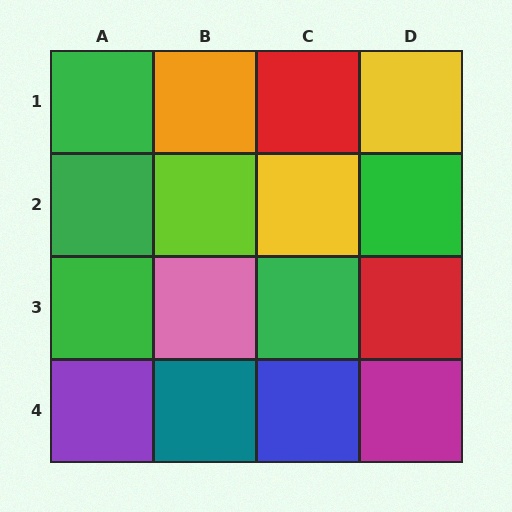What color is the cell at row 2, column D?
Green.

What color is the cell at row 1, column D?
Yellow.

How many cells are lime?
1 cell is lime.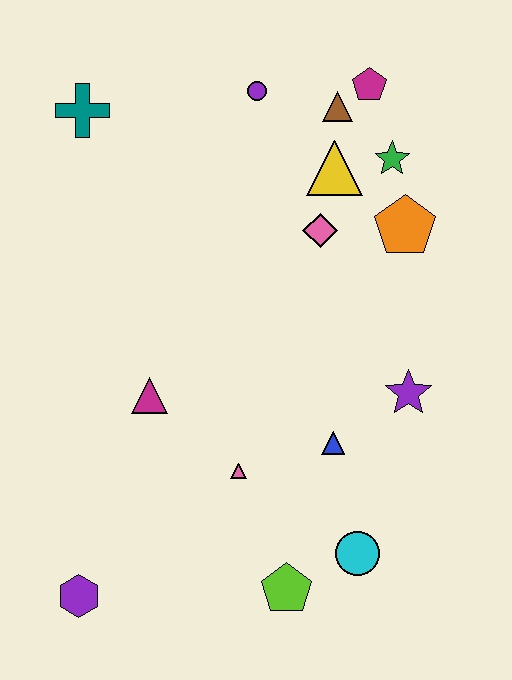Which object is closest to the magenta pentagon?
The brown triangle is closest to the magenta pentagon.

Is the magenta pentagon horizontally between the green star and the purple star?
No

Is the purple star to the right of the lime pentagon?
Yes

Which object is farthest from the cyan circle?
The teal cross is farthest from the cyan circle.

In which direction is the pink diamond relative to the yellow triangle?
The pink diamond is below the yellow triangle.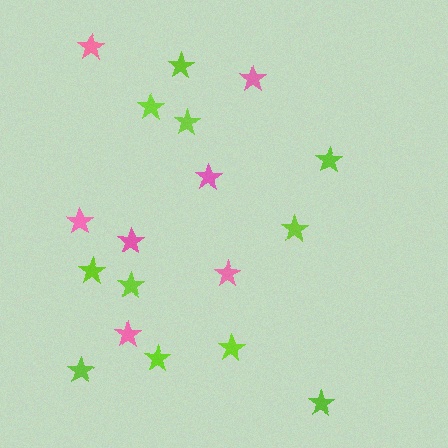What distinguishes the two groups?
There are 2 groups: one group of pink stars (7) and one group of lime stars (11).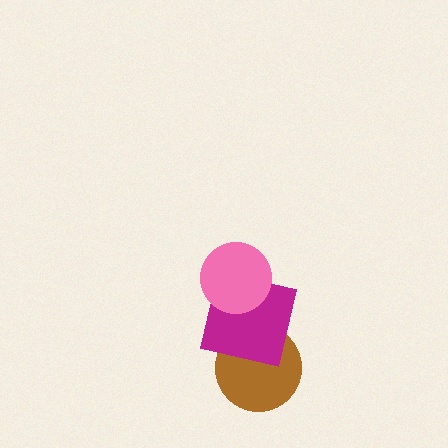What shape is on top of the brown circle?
The magenta square is on top of the brown circle.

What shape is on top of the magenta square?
The pink circle is on top of the magenta square.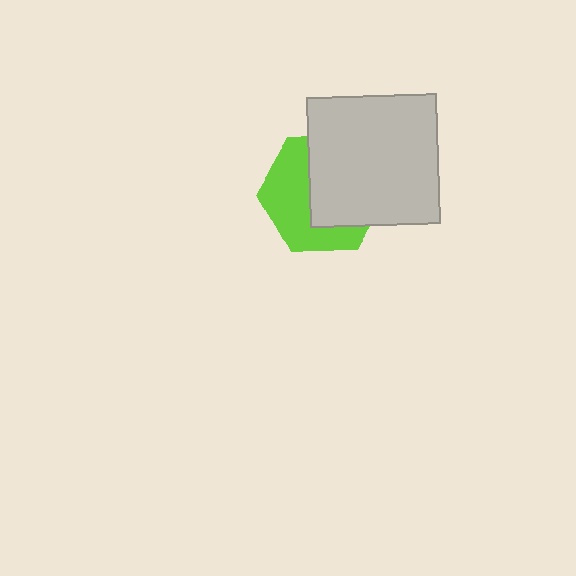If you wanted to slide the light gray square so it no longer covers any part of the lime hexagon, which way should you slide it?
Slide it toward the upper-right — that is the most direct way to separate the two shapes.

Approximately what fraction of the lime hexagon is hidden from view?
Roughly 54% of the lime hexagon is hidden behind the light gray square.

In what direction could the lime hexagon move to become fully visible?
The lime hexagon could move toward the lower-left. That would shift it out from behind the light gray square entirely.